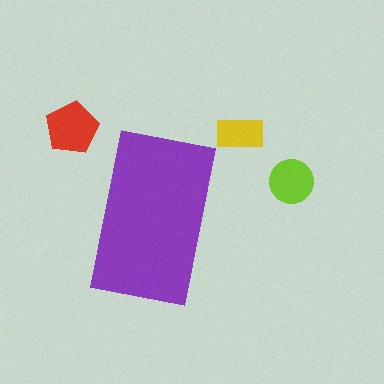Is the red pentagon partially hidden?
No, the red pentagon is fully visible.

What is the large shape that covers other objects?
A purple rectangle.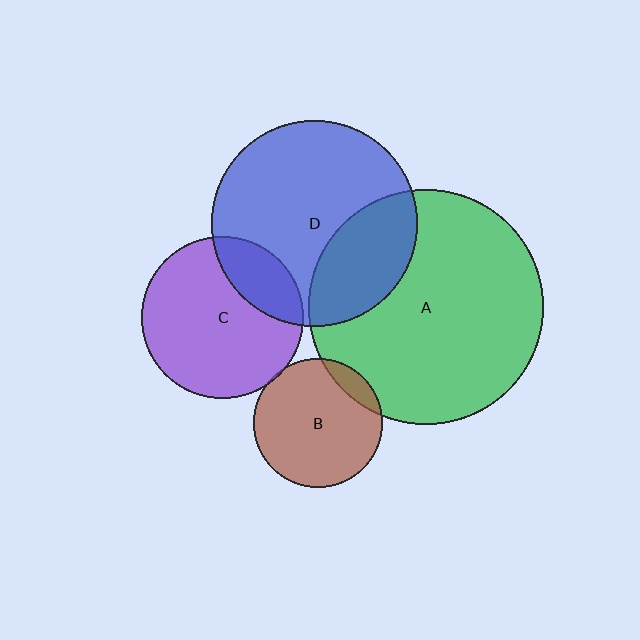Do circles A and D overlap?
Yes.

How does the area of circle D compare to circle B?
Approximately 2.5 times.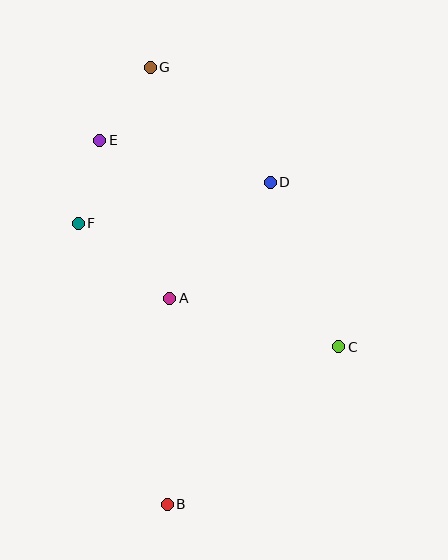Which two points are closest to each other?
Points E and F are closest to each other.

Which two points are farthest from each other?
Points B and G are farthest from each other.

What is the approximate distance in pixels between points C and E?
The distance between C and E is approximately 316 pixels.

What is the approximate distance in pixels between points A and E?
The distance between A and E is approximately 173 pixels.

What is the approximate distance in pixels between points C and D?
The distance between C and D is approximately 178 pixels.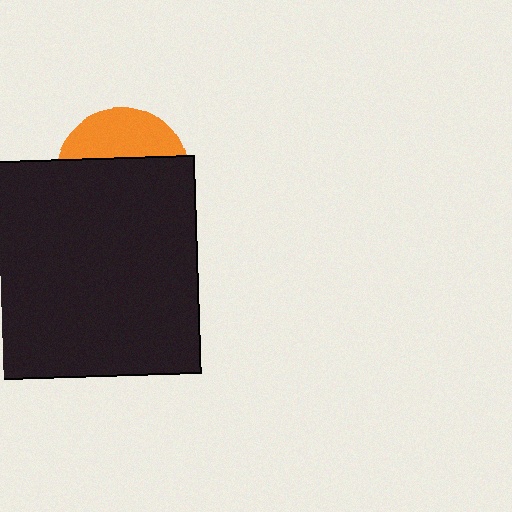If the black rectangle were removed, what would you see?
You would see the complete orange circle.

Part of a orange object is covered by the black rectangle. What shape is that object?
It is a circle.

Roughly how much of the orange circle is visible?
A small part of it is visible (roughly 35%).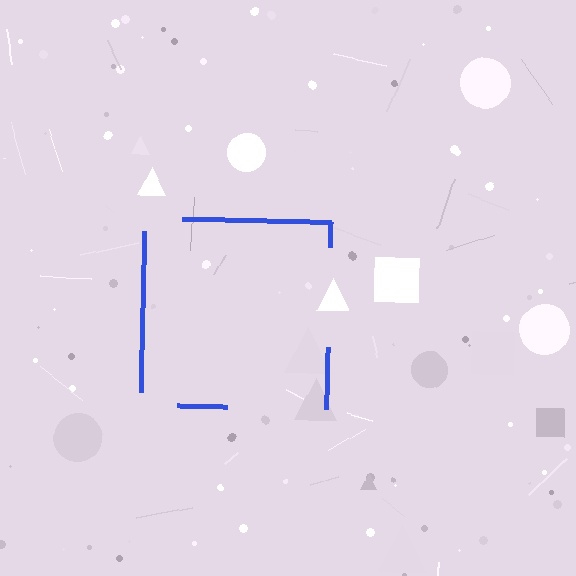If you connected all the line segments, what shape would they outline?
They would outline a square.